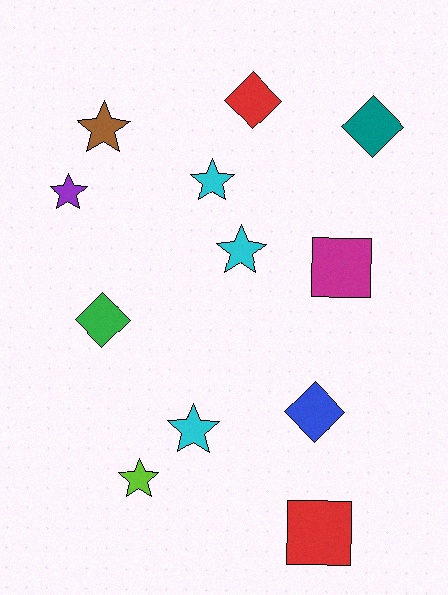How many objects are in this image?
There are 12 objects.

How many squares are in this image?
There are 2 squares.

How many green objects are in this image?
There is 1 green object.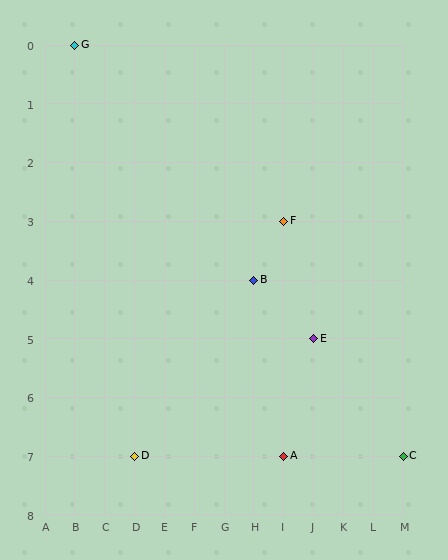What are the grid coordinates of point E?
Point E is at grid coordinates (J, 5).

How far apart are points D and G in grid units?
Points D and G are 2 columns and 7 rows apart (about 7.3 grid units diagonally).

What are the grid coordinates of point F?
Point F is at grid coordinates (I, 3).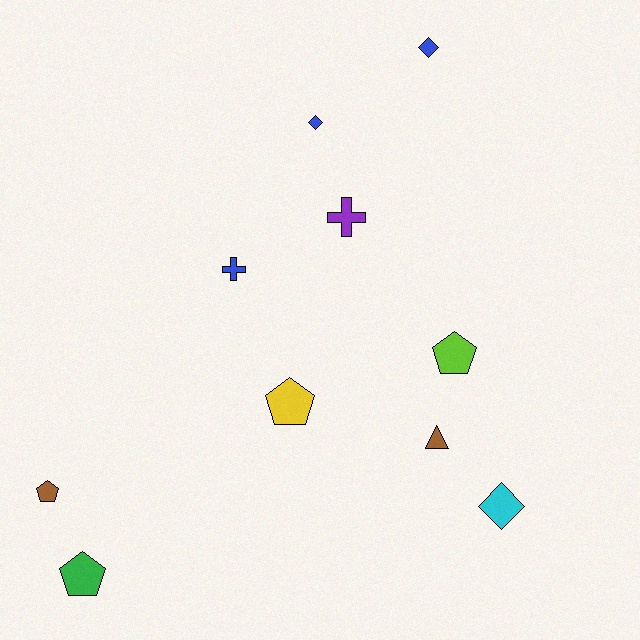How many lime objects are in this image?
There is 1 lime object.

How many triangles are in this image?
There is 1 triangle.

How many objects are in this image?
There are 10 objects.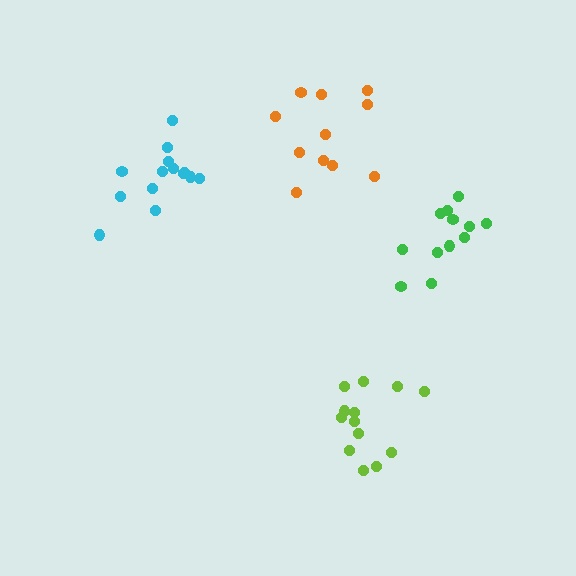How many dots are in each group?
Group 1: 12 dots, Group 2: 14 dots, Group 3: 11 dots, Group 4: 13 dots (50 total).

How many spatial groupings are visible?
There are 4 spatial groupings.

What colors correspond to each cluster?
The clusters are colored: green, cyan, orange, lime.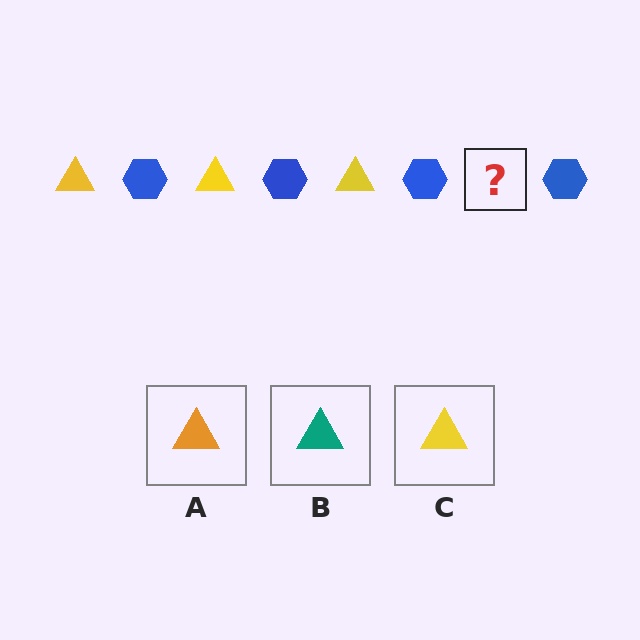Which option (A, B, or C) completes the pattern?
C.